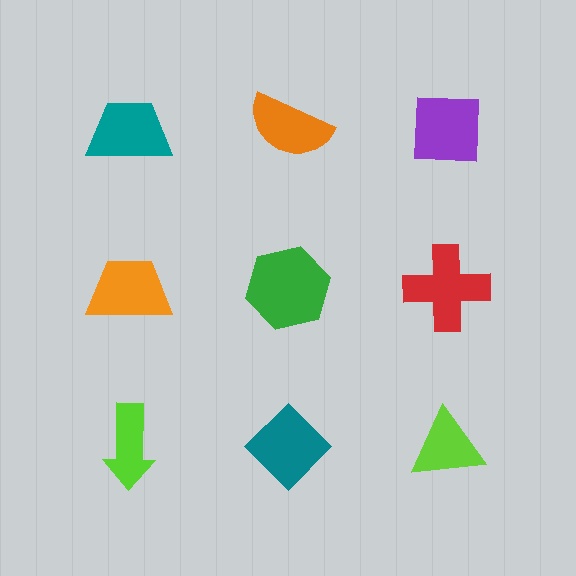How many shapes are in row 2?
3 shapes.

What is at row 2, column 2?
A green hexagon.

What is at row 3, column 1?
A lime arrow.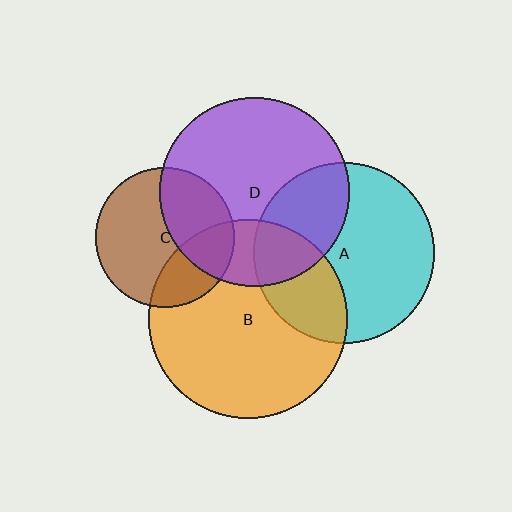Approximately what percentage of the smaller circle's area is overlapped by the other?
Approximately 30%.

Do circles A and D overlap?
Yes.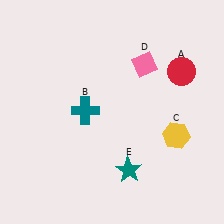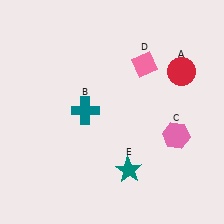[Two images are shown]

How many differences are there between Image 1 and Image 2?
There is 1 difference between the two images.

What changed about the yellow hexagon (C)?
In Image 1, C is yellow. In Image 2, it changed to pink.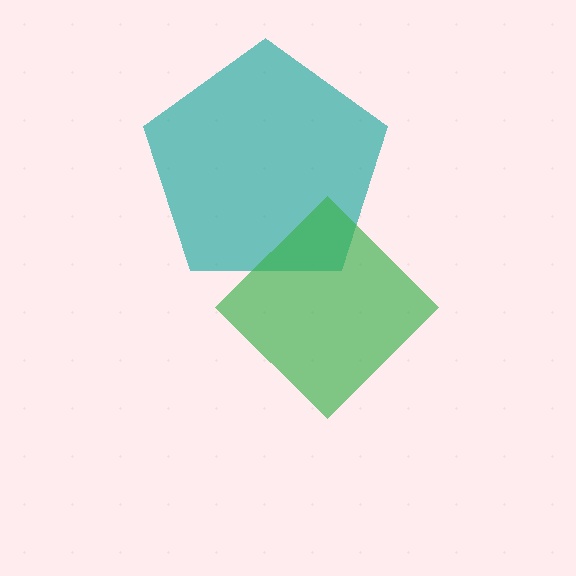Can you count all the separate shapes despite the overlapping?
Yes, there are 2 separate shapes.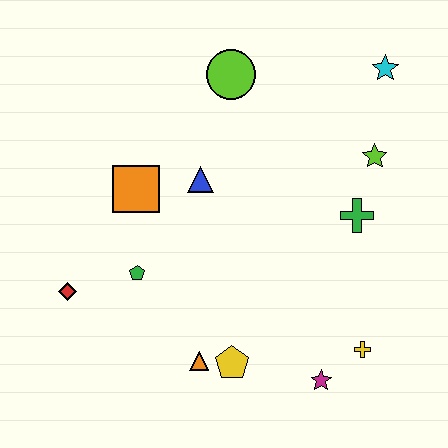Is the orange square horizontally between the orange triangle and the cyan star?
No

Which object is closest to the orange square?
The blue triangle is closest to the orange square.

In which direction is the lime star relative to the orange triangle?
The lime star is above the orange triangle.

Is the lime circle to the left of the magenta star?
Yes